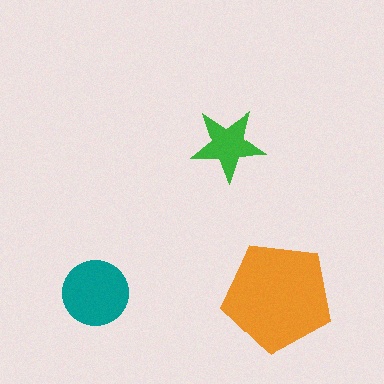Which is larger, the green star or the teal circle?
The teal circle.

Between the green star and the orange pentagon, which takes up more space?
The orange pentagon.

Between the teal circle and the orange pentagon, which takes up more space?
The orange pentagon.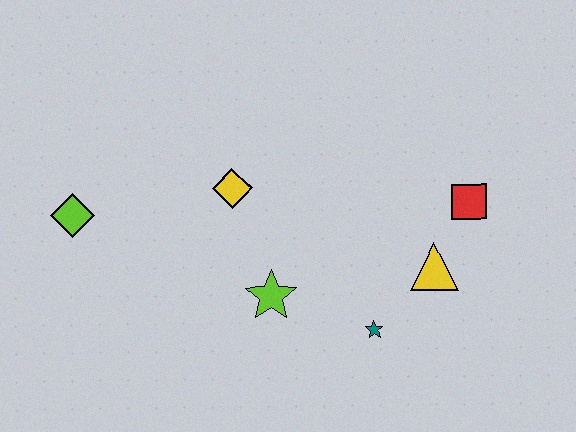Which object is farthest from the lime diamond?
The red square is farthest from the lime diamond.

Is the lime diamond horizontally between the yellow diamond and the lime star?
No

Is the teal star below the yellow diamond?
Yes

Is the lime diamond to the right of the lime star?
No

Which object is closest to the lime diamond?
The yellow diamond is closest to the lime diamond.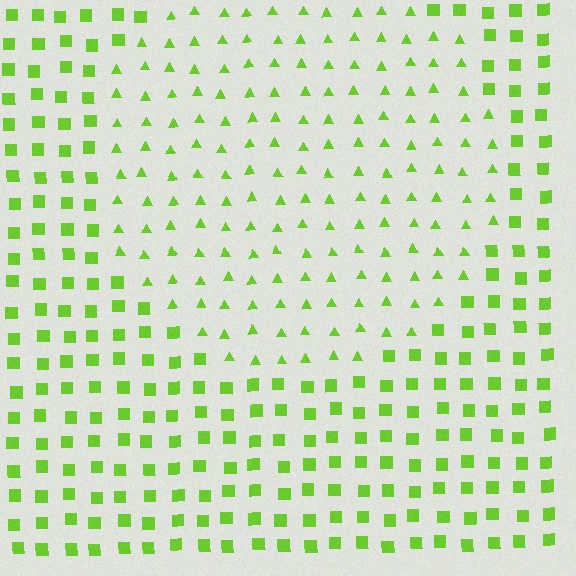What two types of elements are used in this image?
The image uses triangles inside the circle region and squares outside it.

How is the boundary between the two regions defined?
The boundary is defined by a change in element shape: triangles inside vs. squares outside. All elements share the same color and spacing.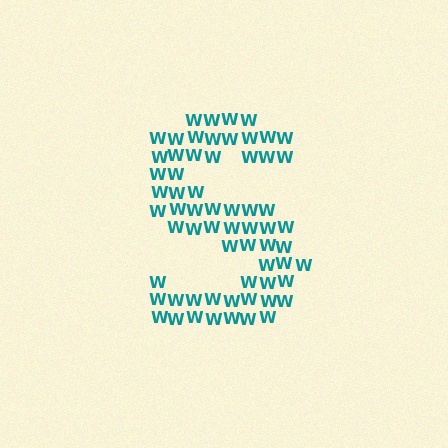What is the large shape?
The large shape is the letter S.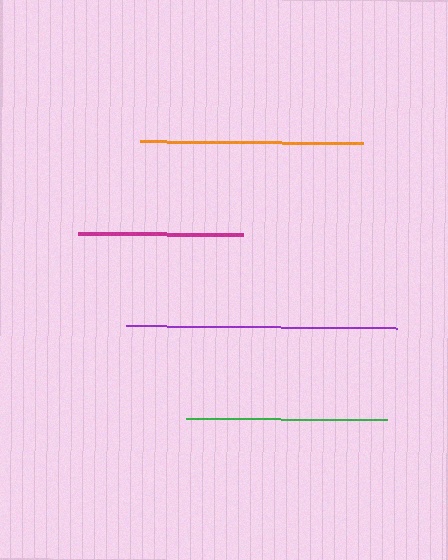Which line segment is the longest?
The purple line is the longest at approximately 270 pixels.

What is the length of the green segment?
The green segment is approximately 201 pixels long.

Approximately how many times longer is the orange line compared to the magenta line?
The orange line is approximately 1.4 times the length of the magenta line.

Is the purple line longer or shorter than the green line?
The purple line is longer than the green line.